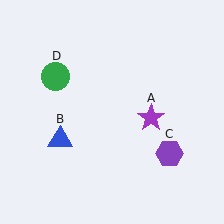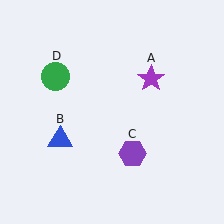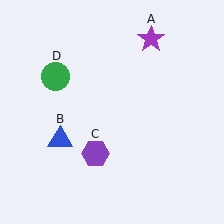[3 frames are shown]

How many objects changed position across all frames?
2 objects changed position: purple star (object A), purple hexagon (object C).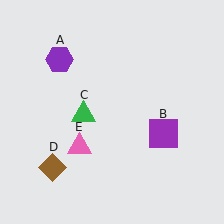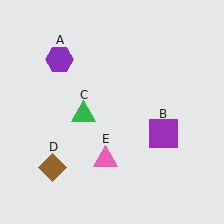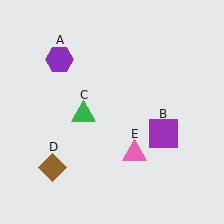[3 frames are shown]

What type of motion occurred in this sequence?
The pink triangle (object E) rotated counterclockwise around the center of the scene.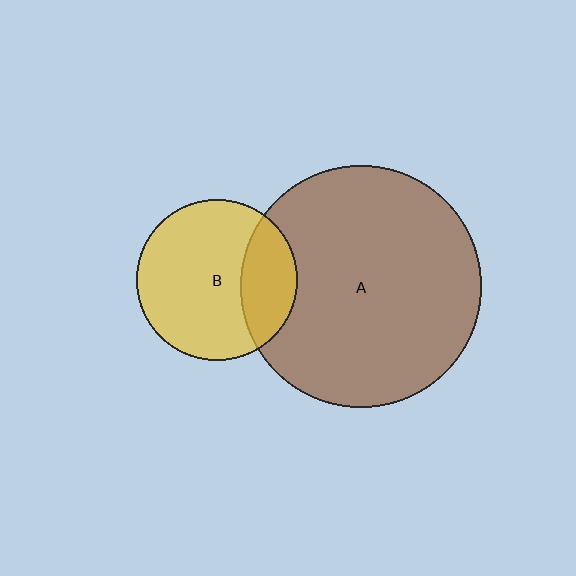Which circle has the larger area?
Circle A (brown).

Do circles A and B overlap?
Yes.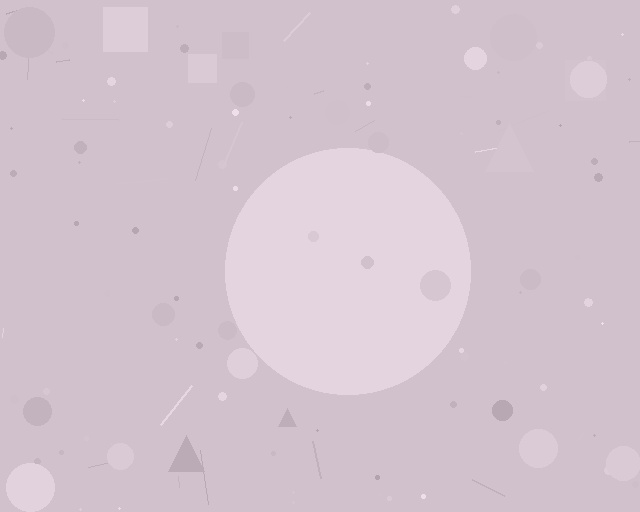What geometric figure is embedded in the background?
A circle is embedded in the background.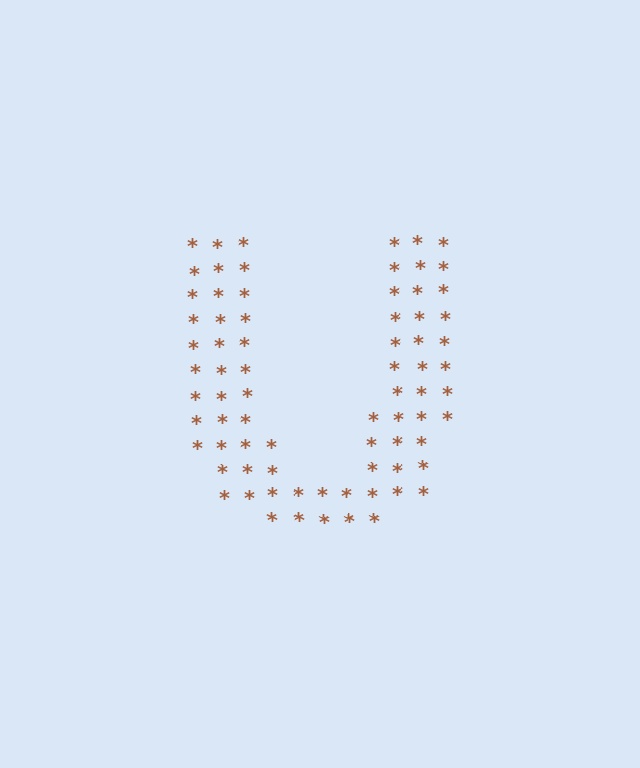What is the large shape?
The large shape is the letter U.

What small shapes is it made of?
It is made of small asterisks.